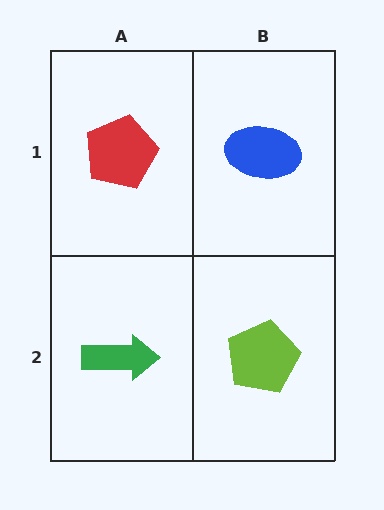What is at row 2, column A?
A green arrow.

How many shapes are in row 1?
2 shapes.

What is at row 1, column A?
A red pentagon.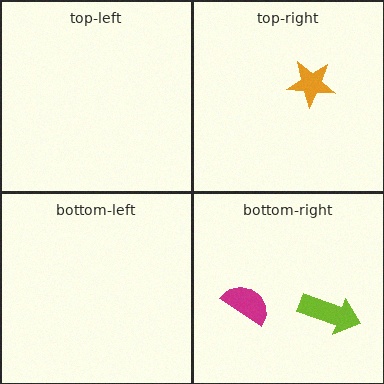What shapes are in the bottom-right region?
The lime arrow, the magenta semicircle.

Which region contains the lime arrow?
The bottom-right region.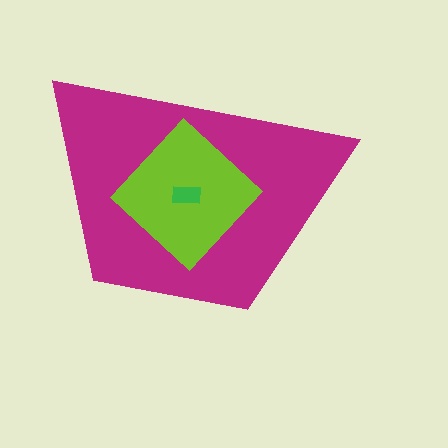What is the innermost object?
The green rectangle.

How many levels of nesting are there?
3.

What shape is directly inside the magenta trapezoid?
The lime diamond.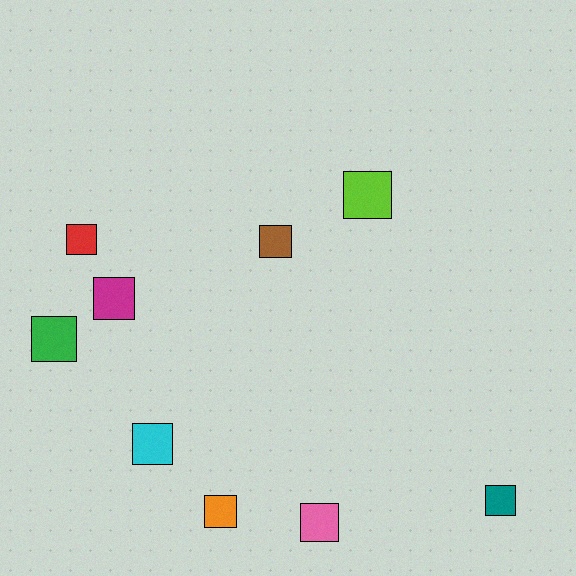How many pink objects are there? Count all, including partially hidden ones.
There is 1 pink object.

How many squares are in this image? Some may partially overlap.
There are 9 squares.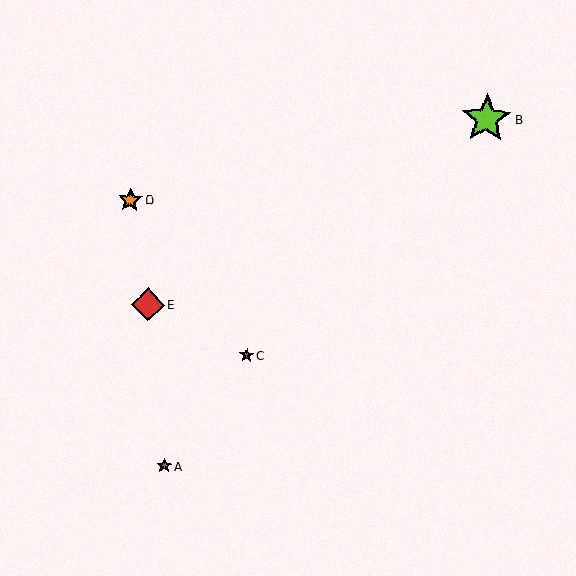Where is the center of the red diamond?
The center of the red diamond is at (148, 305).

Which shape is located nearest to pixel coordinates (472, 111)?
The lime star (labeled B) at (487, 119) is nearest to that location.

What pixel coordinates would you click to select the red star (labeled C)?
Click at (247, 355) to select the red star C.